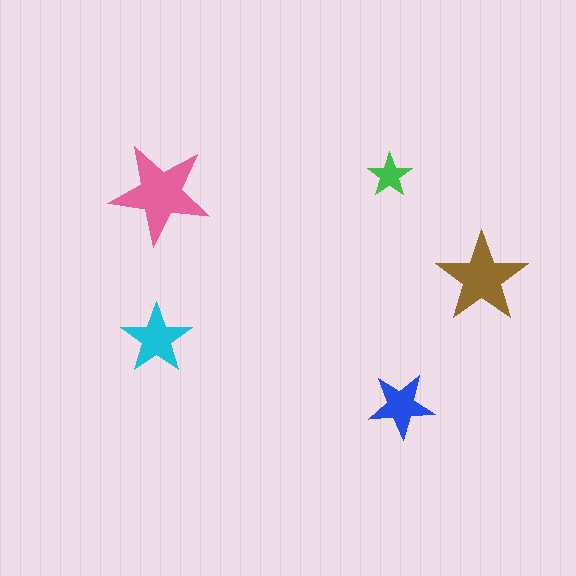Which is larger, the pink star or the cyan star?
The pink one.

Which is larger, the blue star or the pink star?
The pink one.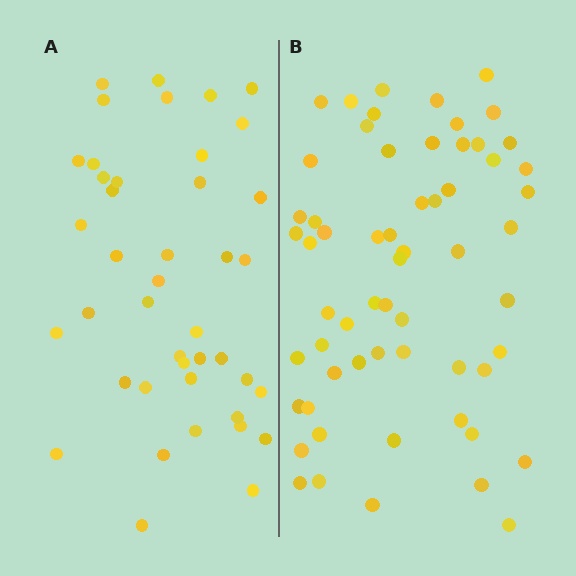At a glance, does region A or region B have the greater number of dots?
Region B (the right region) has more dots.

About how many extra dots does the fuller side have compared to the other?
Region B has approximately 20 more dots than region A.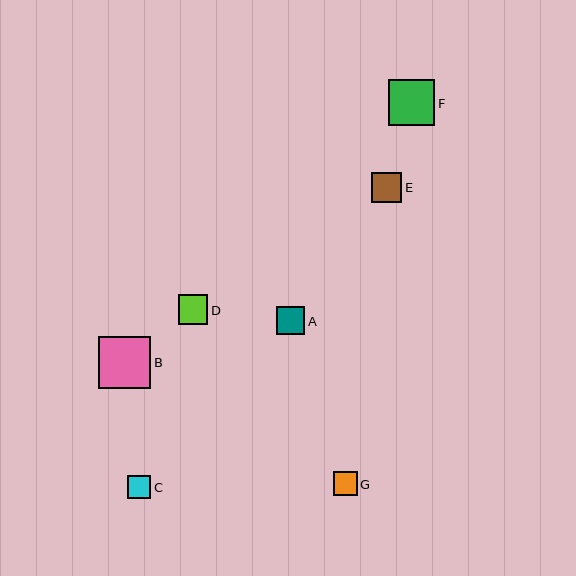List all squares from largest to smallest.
From largest to smallest: B, F, E, D, A, G, C.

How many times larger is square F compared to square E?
Square F is approximately 1.6 times the size of square E.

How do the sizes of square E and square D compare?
Square E and square D are approximately the same size.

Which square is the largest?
Square B is the largest with a size of approximately 52 pixels.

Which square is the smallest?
Square C is the smallest with a size of approximately 23 pixels.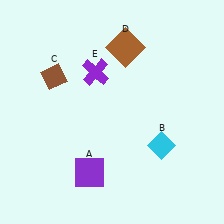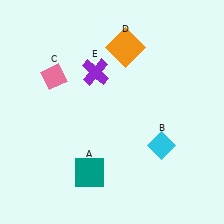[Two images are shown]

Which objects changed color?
A changed from purple to teal. C changed from brown to pink. D changed from brown to orange.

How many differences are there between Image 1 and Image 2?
There are 3 differences between the two images.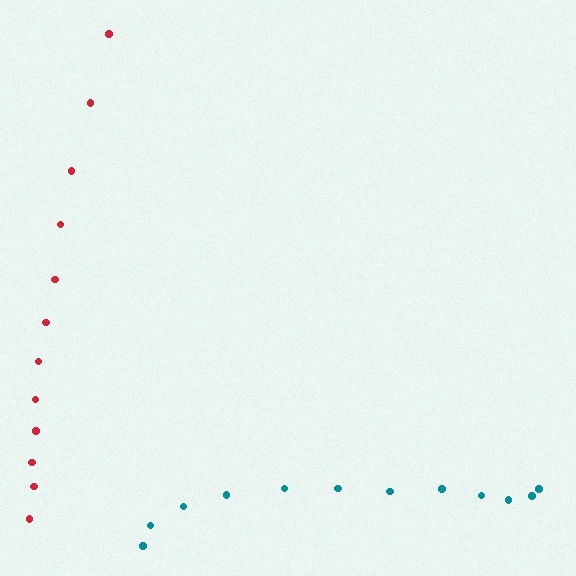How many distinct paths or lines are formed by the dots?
There are 2 distinct paths.